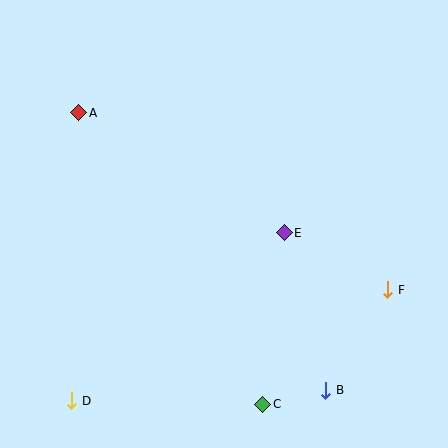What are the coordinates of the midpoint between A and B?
The midpoint between A and B is at (202, 251).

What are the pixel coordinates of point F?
Point F is at (388, 290).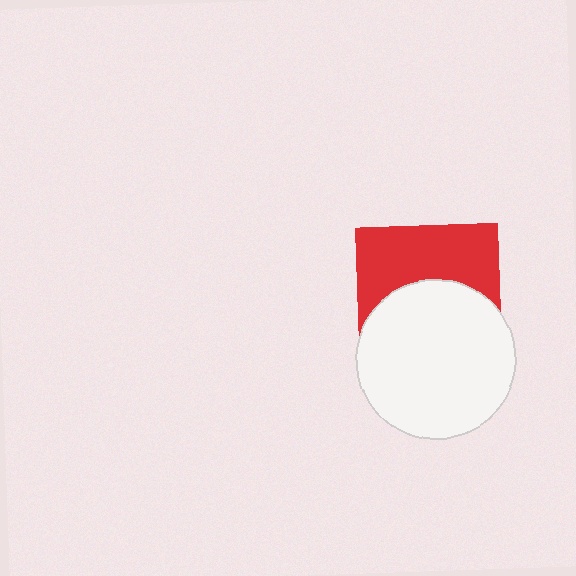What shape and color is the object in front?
The object in front is a white circle.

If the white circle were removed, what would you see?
You would see the complete red square.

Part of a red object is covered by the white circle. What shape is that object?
It is a square.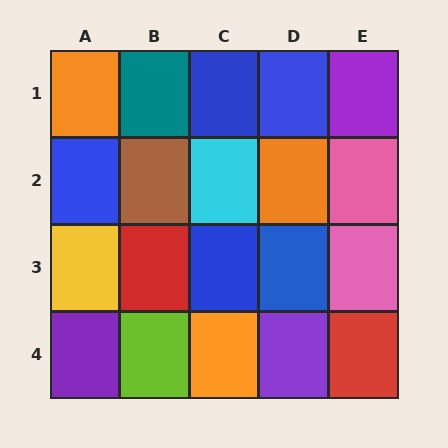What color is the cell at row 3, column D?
Blue.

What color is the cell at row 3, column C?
Blue.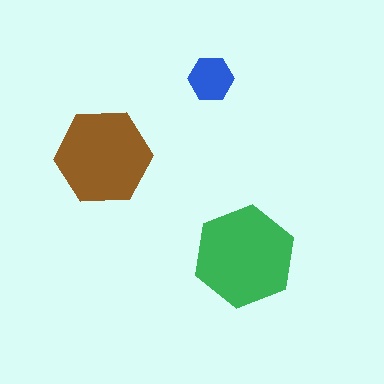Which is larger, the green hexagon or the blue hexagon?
The green one.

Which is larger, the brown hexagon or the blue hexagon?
The brown one.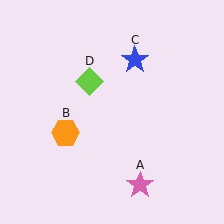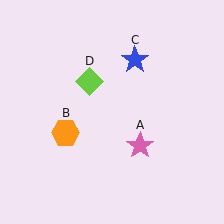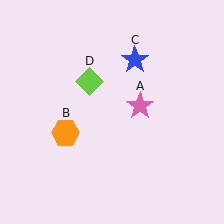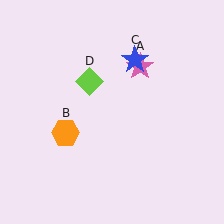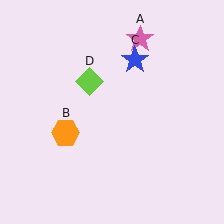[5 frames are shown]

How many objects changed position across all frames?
1 object changed position: pink star (object A).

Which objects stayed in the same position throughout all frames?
Orange hexagon (object B) and blue star (object C) and lime diamond (object D) remained stationary.